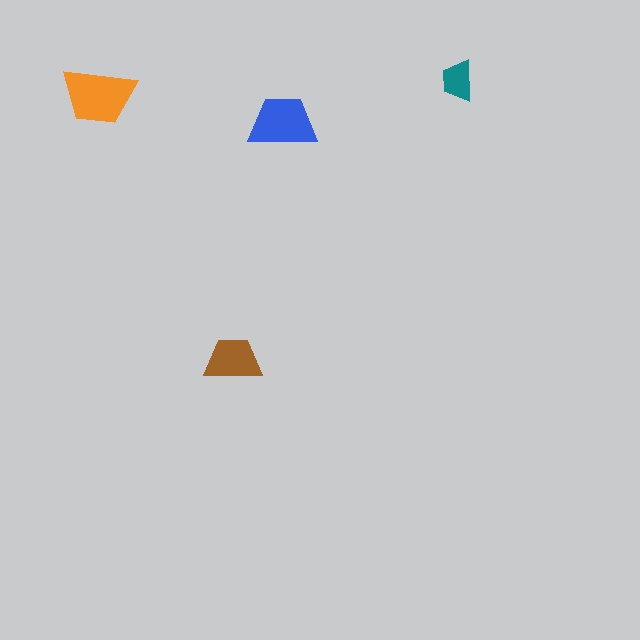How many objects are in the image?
There are 4 objects in the image.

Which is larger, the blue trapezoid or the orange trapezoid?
The orange one.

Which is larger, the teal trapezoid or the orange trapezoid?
The orange one.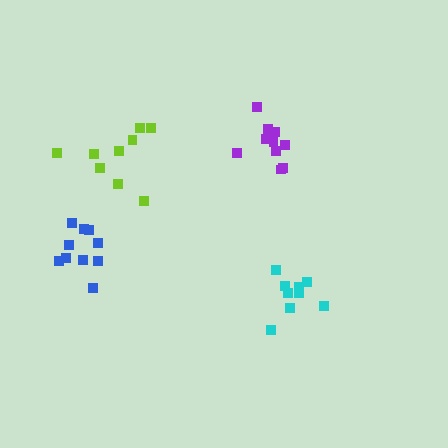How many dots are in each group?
Group 1: 10 dots, Group 2: 10 dots, Group 3: 9 dots, Group 4: 9 dots (38 total).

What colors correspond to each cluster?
The clusters are colored: blue, purple, lime, cyan.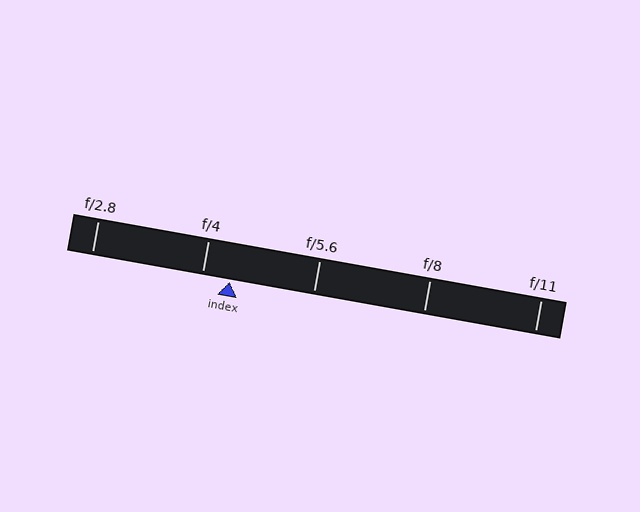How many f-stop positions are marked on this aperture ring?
There are 5 f-stop positions marked.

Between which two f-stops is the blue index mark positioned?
The index mark is between f/4 and f/5.6.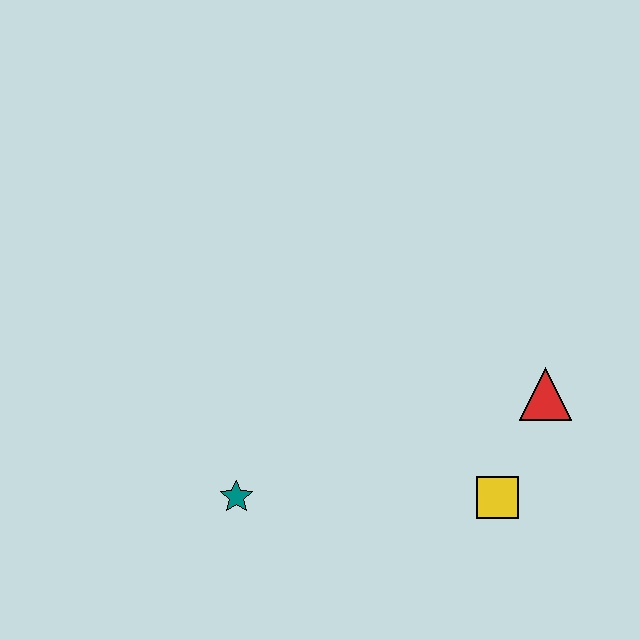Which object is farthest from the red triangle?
The teal star is farthest from the red triangle.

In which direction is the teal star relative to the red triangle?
The teal star is to the left of the red triangle.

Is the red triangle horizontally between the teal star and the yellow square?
No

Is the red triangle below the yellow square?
No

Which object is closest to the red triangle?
The yellow square is closest to the red triangle.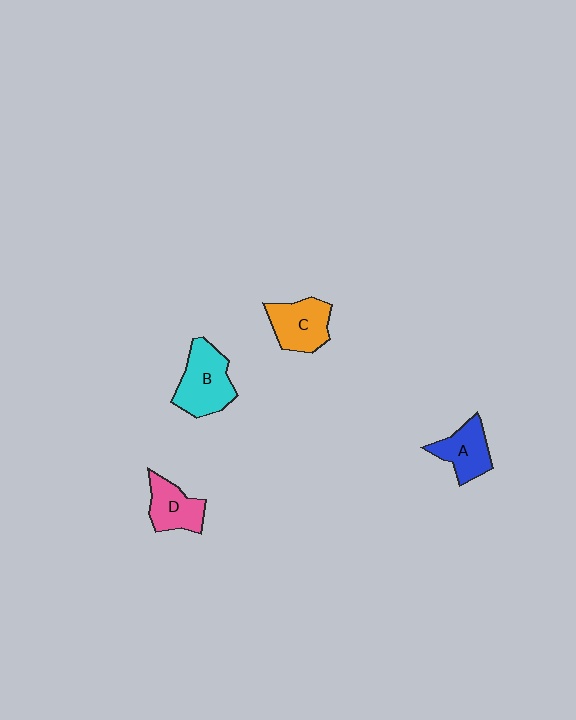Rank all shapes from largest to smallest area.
From largest to smallest: B (cyan), C (orange), A (blue), D (pink).